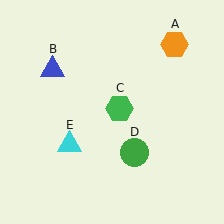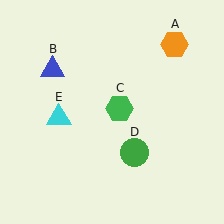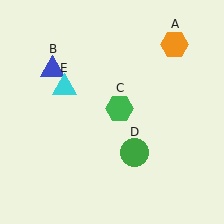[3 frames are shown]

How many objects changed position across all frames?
1 object changed position: cyan triangle (object E).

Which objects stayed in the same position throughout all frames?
Orange hexagon (object A) and blue triangle (object B) and green hexagon (object C) and green circle (object D) remained stationary.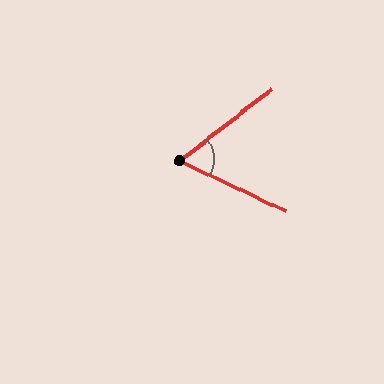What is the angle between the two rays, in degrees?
Approximately 63 degrees.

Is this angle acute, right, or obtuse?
It is acute.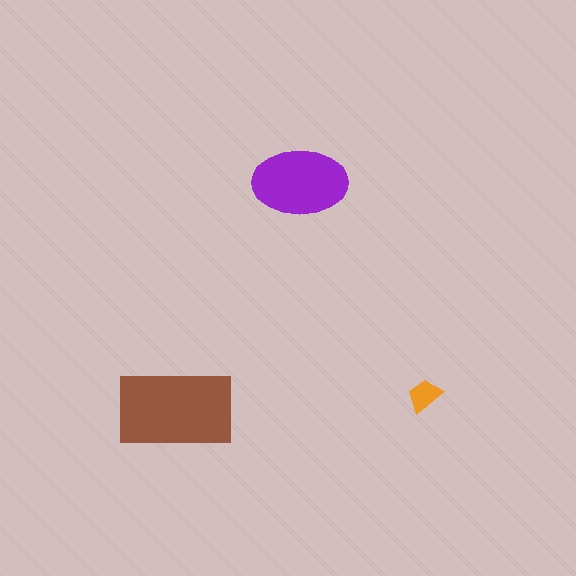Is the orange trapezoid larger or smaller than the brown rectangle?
Smaller.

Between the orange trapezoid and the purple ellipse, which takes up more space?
The purple ellipse.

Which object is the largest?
The brown rectangle.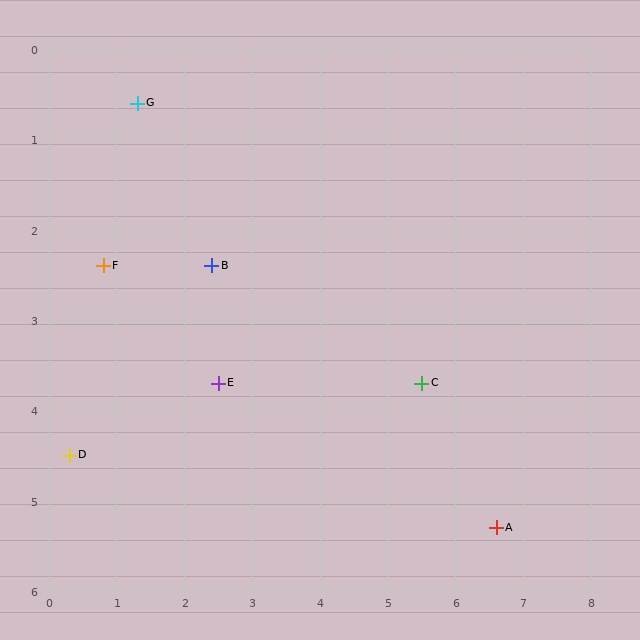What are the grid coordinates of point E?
Point E is at approximately (2.5, 3.7).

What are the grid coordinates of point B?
Point B is at approximately (2.4, 2.4).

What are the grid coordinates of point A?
Point A is at approximately (6.6, 5.3).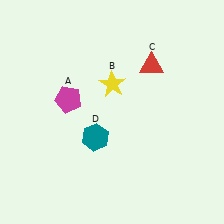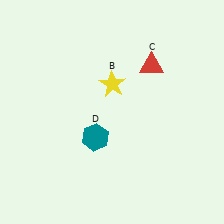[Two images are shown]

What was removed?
The magenta pentagon (A) was removed in Image 2.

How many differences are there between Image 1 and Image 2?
There is 1 difference between the two images.